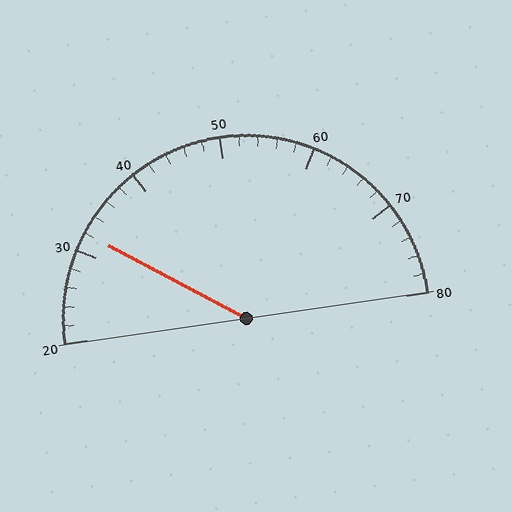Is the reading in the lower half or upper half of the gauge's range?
The reading is in the lower half of the range (20 to 80).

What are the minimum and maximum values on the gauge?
The gauge ranges from 20 to 80.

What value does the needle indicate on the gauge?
The needle indicates approximately 32.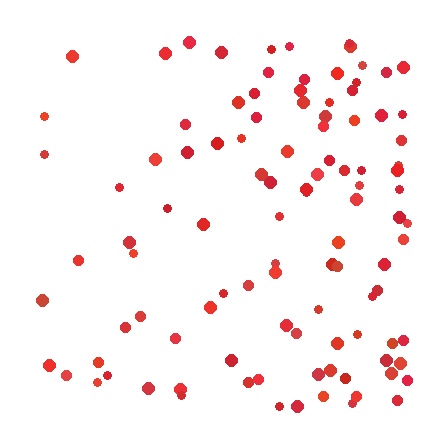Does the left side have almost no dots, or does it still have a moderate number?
Still a moderate number, just noticeably fewer than the right.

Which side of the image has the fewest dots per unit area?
The left.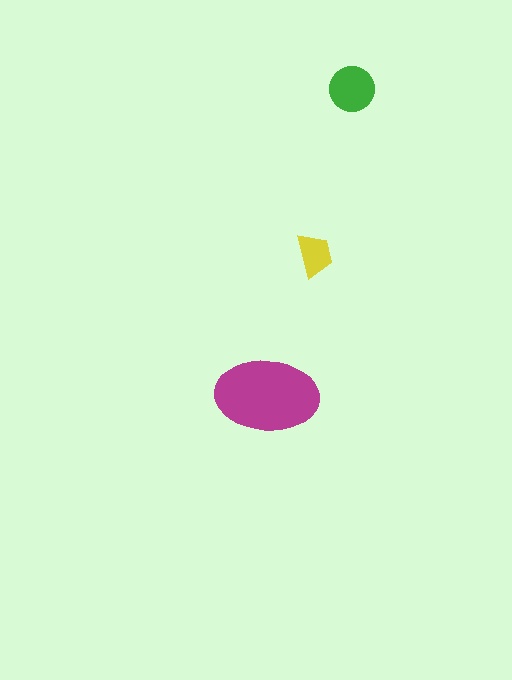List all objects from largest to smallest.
The magenta ellipse, the green circle, the yellow trapezoid.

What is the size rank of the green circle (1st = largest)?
2nd.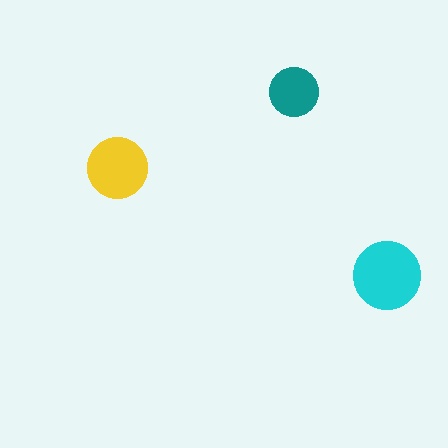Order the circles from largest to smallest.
the cyan one, the yellow one, the teal one.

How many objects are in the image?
There are 3 objects in the image.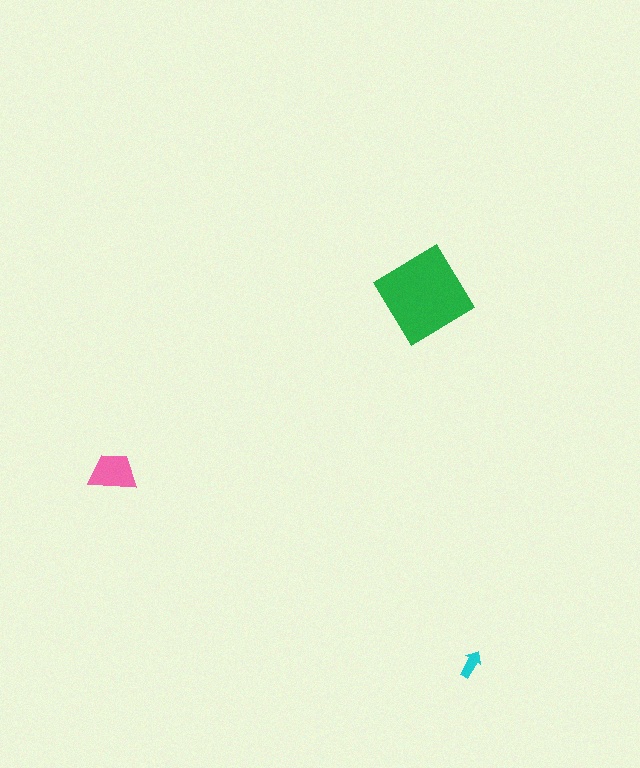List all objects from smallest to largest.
The cyan arrow, the pink trapezoid, the green diamond.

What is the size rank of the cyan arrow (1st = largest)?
3rd.